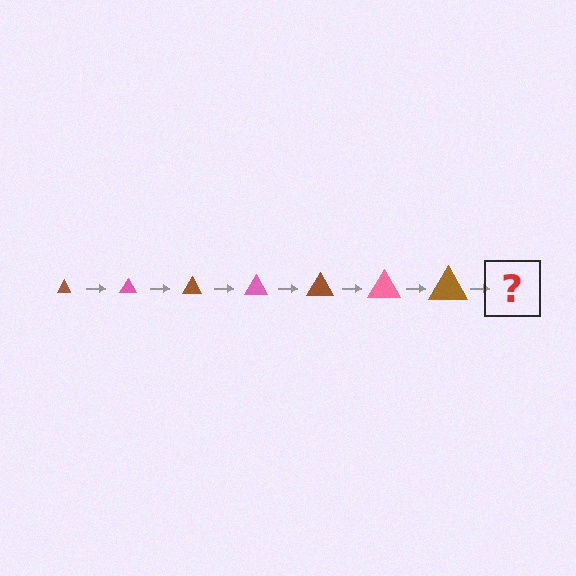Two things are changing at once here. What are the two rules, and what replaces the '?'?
The two rules are that the triangle grows larger each step and the color cycles through brown and pink. The '?' should be a pink triangle, larger than the previous one.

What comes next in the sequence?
The next element should be a pink triangle, larger than the previous one.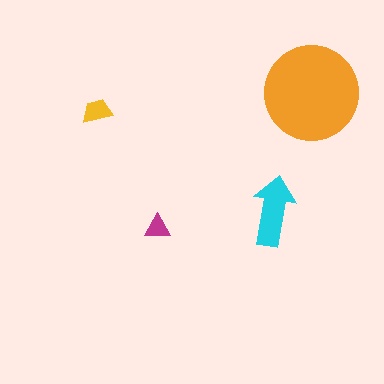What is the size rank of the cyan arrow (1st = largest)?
2nd.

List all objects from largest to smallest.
The orange circle, the cyan arrow, the yellow trapezoid, the magenta triangle.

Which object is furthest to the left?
The yellow trapezoid is leftmost.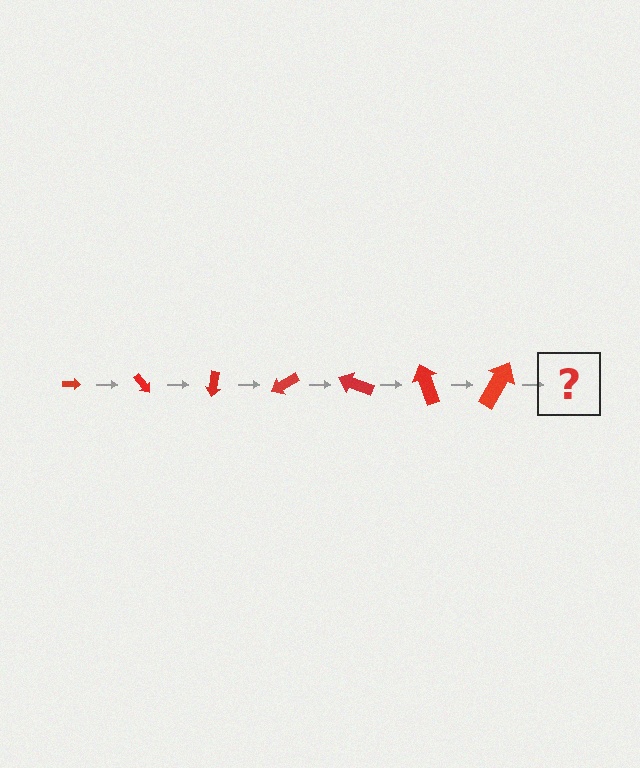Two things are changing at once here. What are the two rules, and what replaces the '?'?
The two rules are that the arrow grows larger each step and it rotates 50 degrees each step. The '?' should be an arrow, larger than the previous one and rotated 350 degrees from the start.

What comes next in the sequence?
The next element should be an arrow, larger than the previous one and rotated 350 degrees from the start.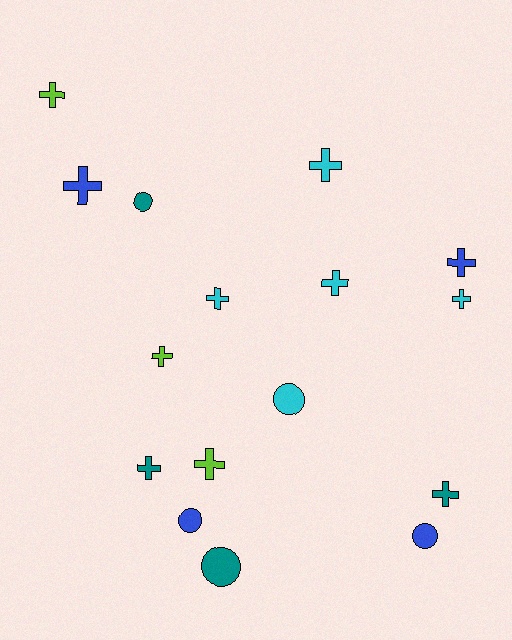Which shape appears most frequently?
Cross, with 11 objects.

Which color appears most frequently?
Cyan, with 5 objects.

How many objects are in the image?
There are 16 objects.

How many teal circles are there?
There are 2 teal circles.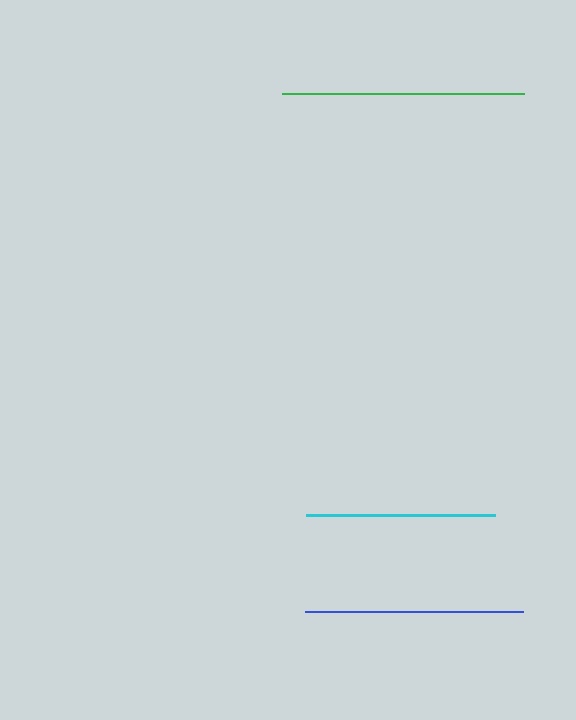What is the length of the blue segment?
The blue segment is approximately 218 pixels long.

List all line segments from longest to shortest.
From longest to shortest: green, blue, cyan.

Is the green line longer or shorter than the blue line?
The green line is longer than the blue line.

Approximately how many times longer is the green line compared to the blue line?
The green line is approximately 1.1 times the length of the blue line.